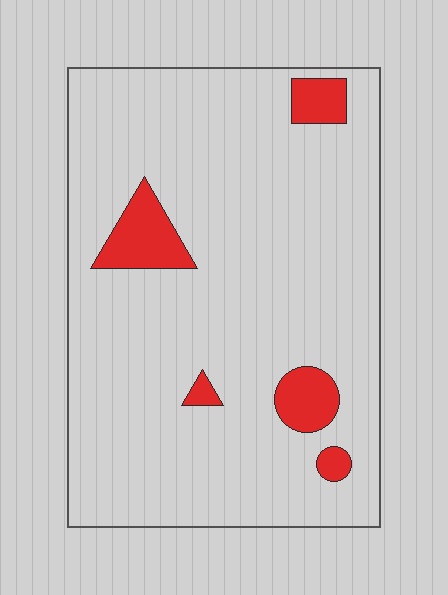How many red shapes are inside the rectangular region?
5.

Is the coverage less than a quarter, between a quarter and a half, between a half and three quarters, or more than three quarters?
Less than a quarter.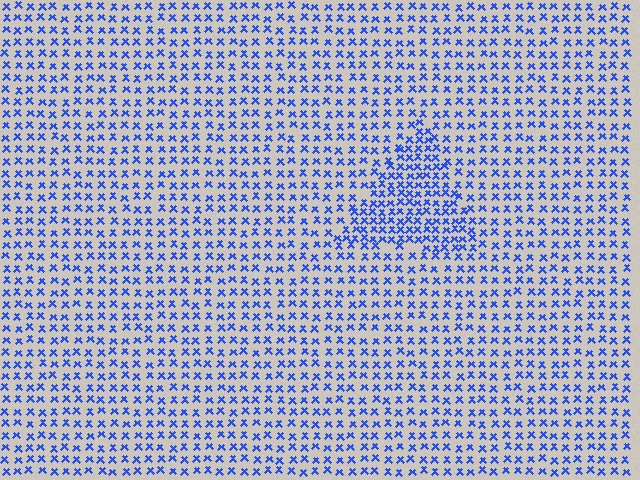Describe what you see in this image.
The image contains small blue elements arranged at two different densities. A triangle-shaped region is visible where the elements are more densely packed than the surrounding area.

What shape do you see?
I see a triangle.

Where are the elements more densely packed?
The elements are more densely packed inside the triangle boundary.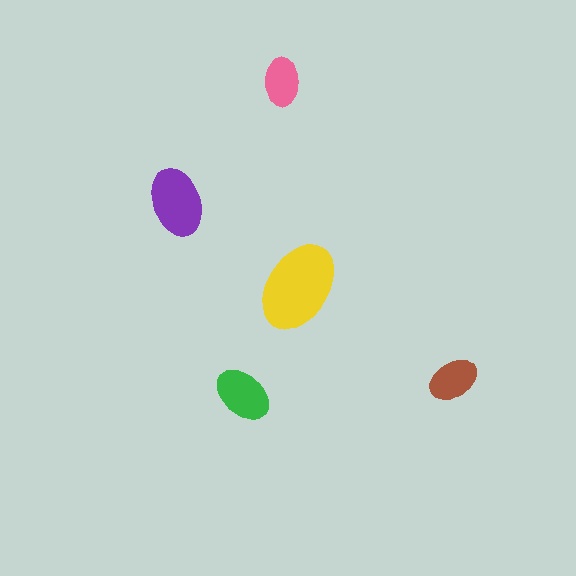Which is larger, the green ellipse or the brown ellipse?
The green one.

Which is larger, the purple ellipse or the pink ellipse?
The purple one.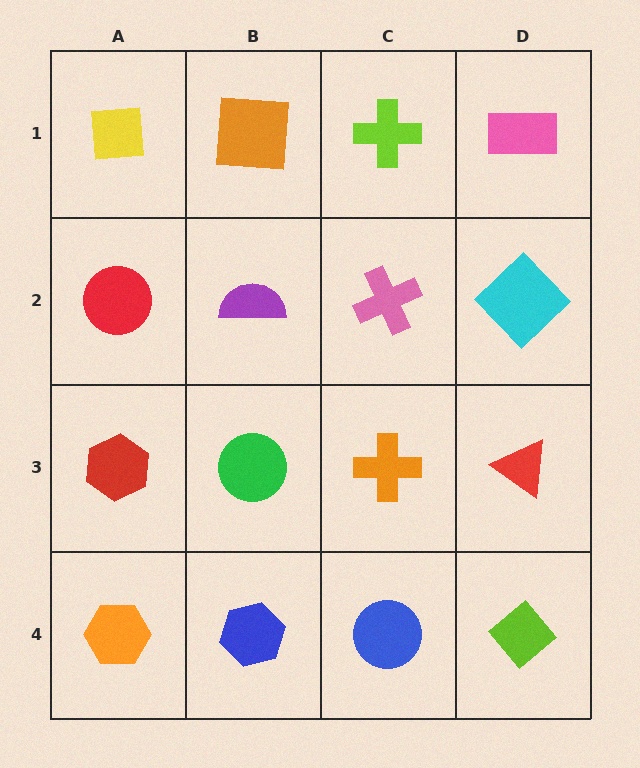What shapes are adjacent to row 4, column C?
An orange cross (row 3, column C), a blue hexagon (row 4, column B), a lime diamond (row 4, column D).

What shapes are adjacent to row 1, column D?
A cyan diamond (row 2, column D), a lime cross (row 1, column C).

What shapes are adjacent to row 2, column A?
A yellow square (row 1, column A), a red hexagon (row 3, column A), a purple semicircle (row 2, column B).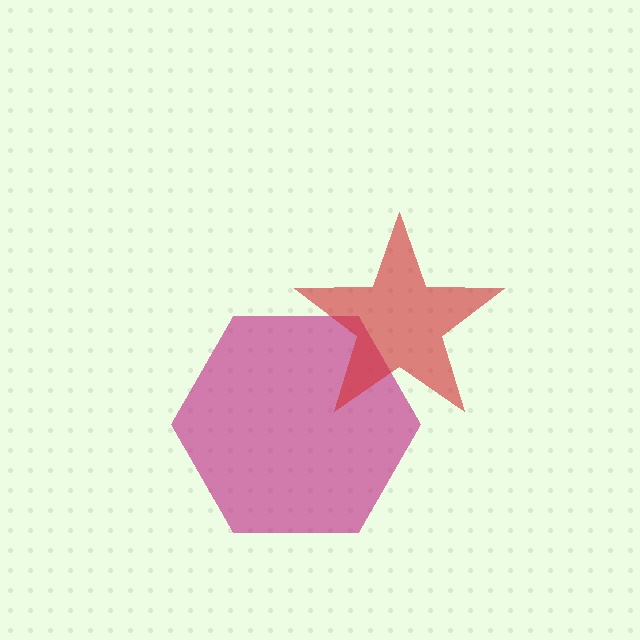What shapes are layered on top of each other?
The layered shapes are: a magenta hexagon, a red star.